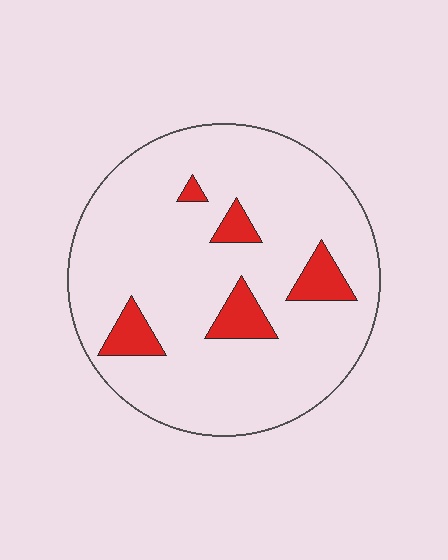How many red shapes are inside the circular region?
5.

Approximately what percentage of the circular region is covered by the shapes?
Approximately 10%.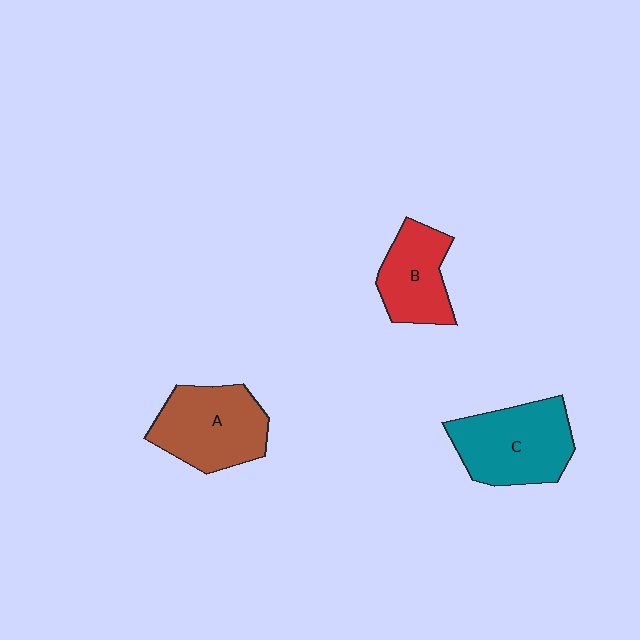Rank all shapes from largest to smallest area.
From largest to smallest: C (teal), A (brown), B (red).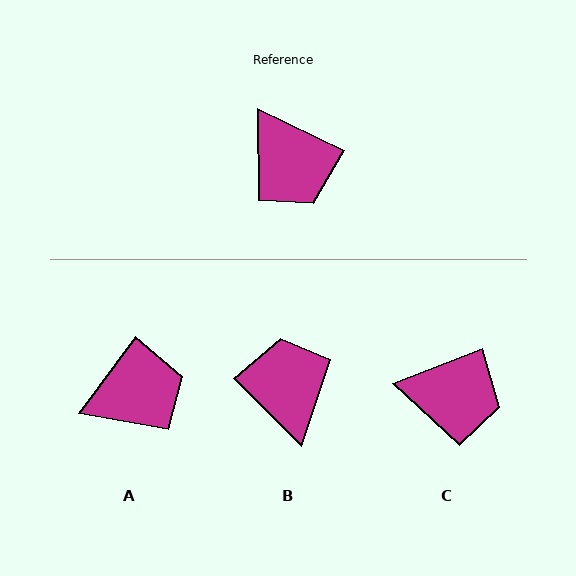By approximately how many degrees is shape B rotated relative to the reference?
Approximately 160 degrees counter-clockwise.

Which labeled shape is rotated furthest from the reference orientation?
B, about 160 degrees away.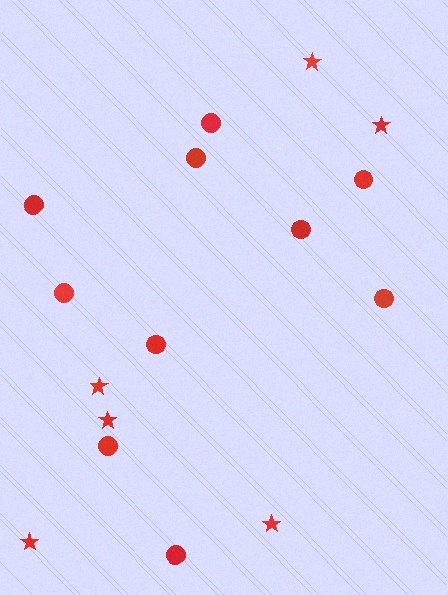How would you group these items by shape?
There are 2 groups: one group of circles (10) and one group of stars (6).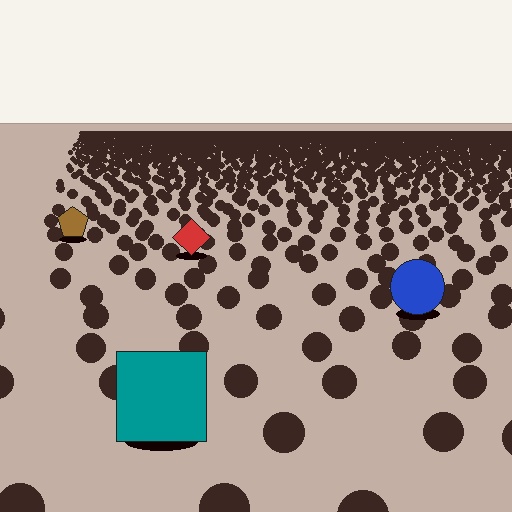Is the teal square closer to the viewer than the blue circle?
Yes. The teal square is closer — you can tell from the texture gradient: the ground texture is coarser near it.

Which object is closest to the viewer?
The teal square is closest. The texture marks near it are larger and more spread out.